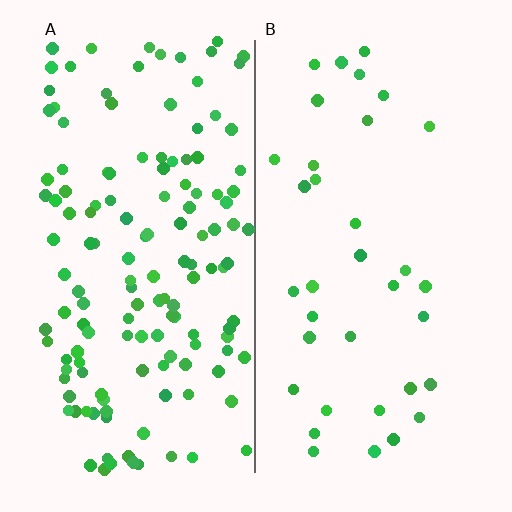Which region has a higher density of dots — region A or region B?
A (the left).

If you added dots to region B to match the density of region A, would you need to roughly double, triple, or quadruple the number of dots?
Approximately quadruple.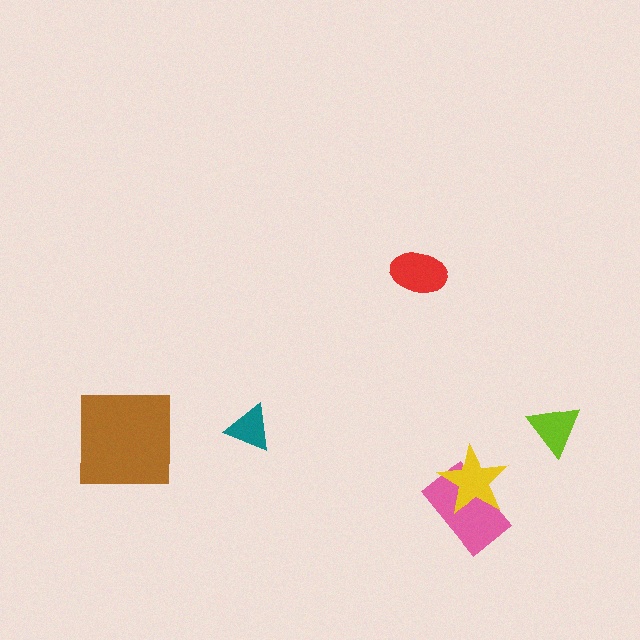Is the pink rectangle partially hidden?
Yes, it is partially covered by another shape.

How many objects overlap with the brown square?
0 objects overlap with the brown square.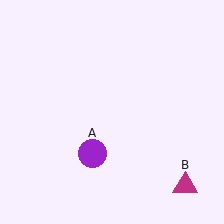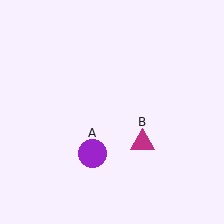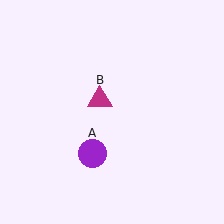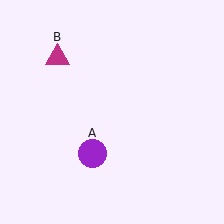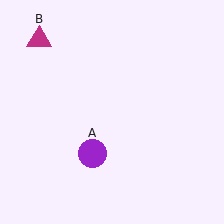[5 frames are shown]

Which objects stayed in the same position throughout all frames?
Purple circle (object A) remained stationary.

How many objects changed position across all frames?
1 object changed position: magenta triangle (object B).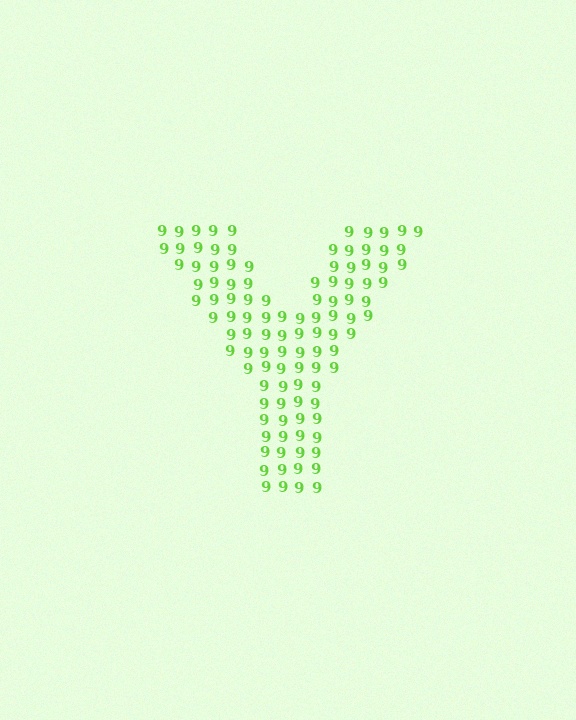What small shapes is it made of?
It is made of small digit 9's.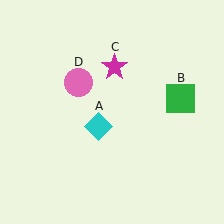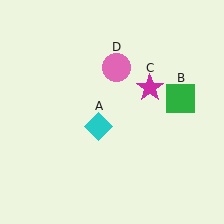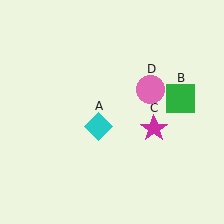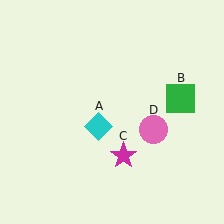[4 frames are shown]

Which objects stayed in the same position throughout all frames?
Cyan diamond (object A) and green square (object B) remained stationary.